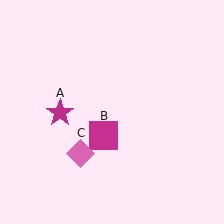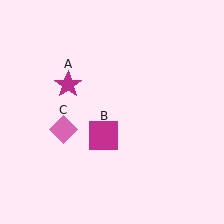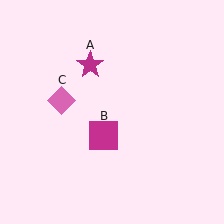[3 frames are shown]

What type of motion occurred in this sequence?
The magenta star (object A), pink diamond (object C) rotated clockwise around the center of the scene.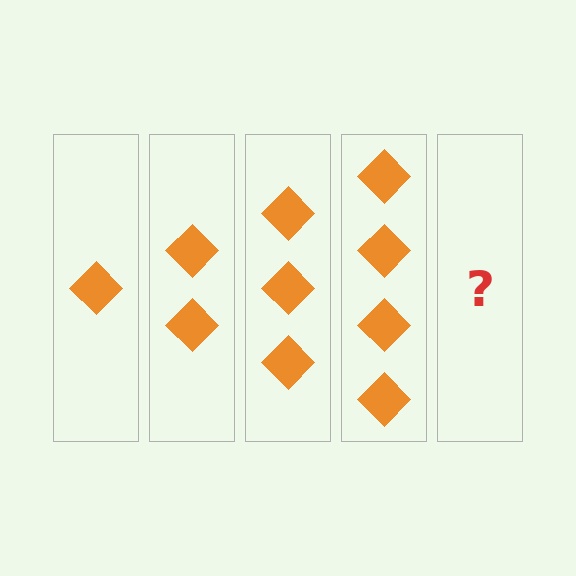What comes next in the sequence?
The next element should be 5 diamonds.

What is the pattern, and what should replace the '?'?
The pattern is that each step adds one more diamond. The '?' should be 5 diamonds.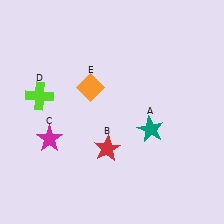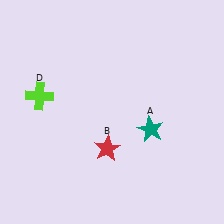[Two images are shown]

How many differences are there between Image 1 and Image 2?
There are 2 differences between the two images.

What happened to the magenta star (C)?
The magenta star (C) was removed in Image 2. It was in the bottom-left area of Image 1.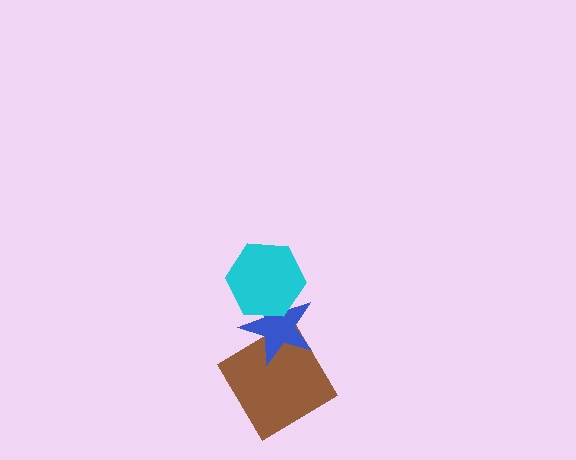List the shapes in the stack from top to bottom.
From top to bottom: the cyan hexagon, the blue star, the brown diamond.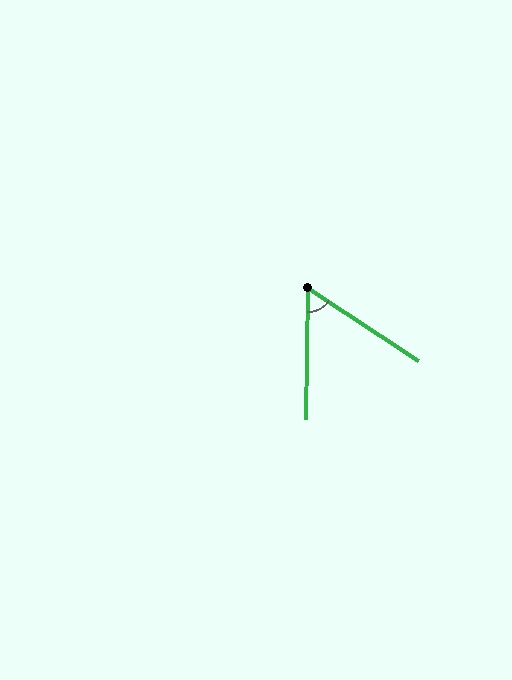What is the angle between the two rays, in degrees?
Approximately 58 degrees.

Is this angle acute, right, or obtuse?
It is acute.